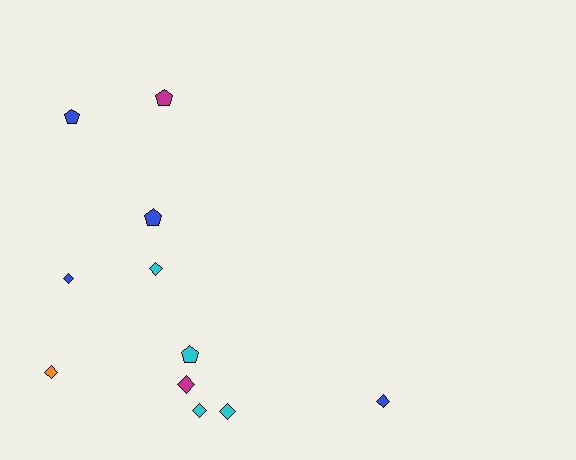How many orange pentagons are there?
There are no orange pentagons.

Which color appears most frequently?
Cyan, with 4 objects.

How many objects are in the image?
There are 11 objects.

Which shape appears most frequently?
Diamond, with 7 objects.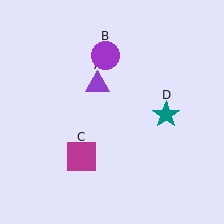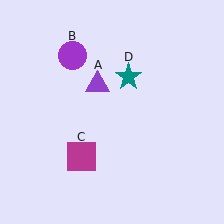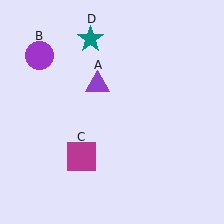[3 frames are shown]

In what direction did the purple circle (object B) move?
The purple circle (object B) moved left.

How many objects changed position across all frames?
2 objects changed position: purple circle (object B), teal star (object D).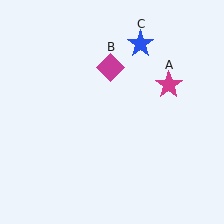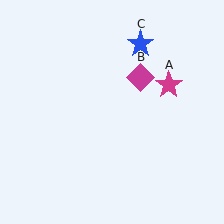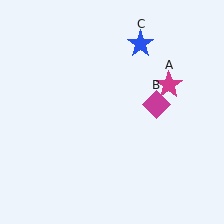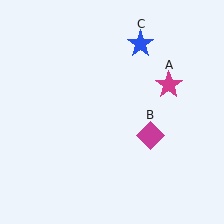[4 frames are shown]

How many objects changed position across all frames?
1 object changed position: magenta diamond (object B).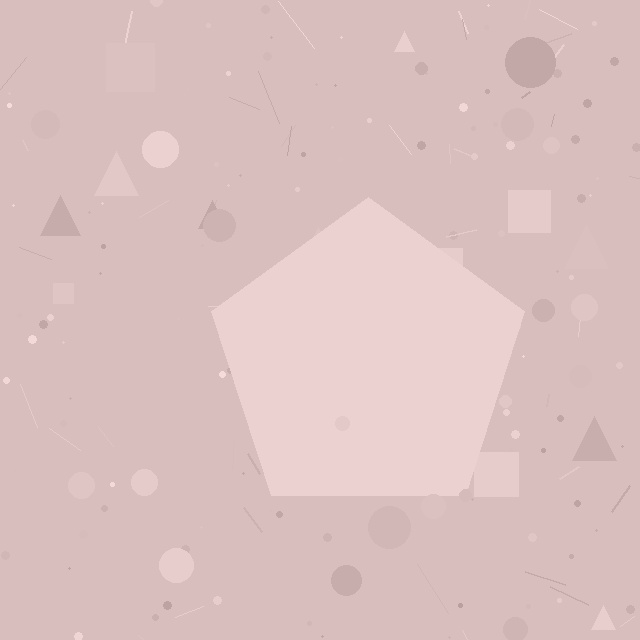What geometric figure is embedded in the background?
A pentagon is embedded in the background.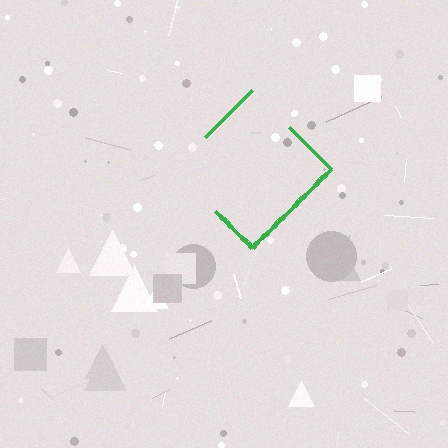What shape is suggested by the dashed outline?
The dashed outline suggests a diamond.